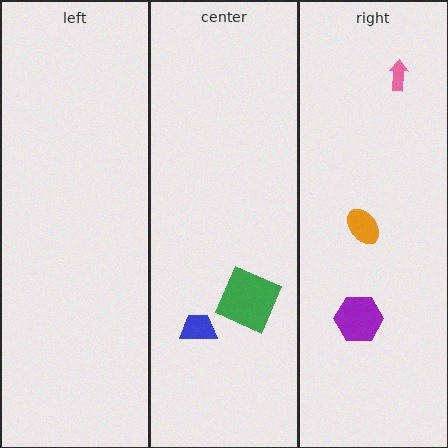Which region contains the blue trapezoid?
The center region.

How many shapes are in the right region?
3.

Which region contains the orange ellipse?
The right region.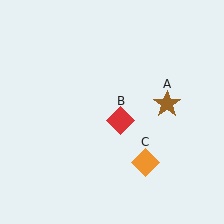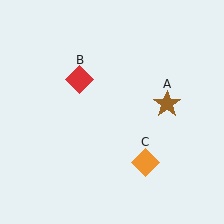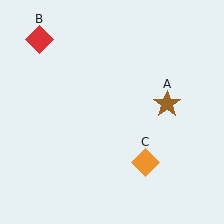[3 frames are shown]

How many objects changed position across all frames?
1 object changed position: red diamond (object B).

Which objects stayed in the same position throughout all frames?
Brown star (object A) and orange diamond (object C) remained stationary.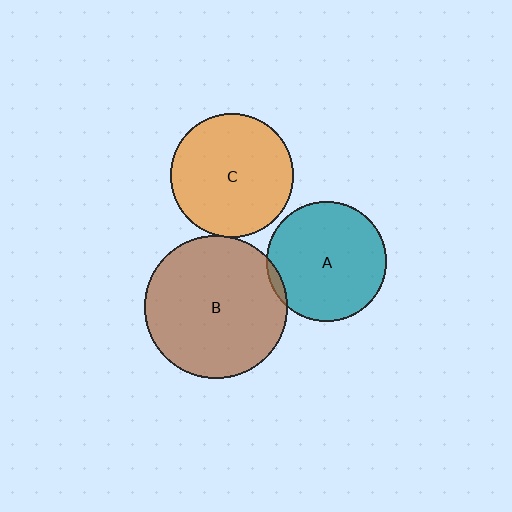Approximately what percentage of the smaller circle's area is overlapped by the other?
Approximately 5%.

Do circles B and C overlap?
Yes.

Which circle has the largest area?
Circle B (brown).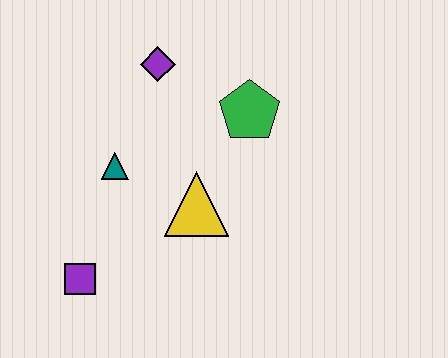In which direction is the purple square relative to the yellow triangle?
The purple square is to the left of the yellow triangle.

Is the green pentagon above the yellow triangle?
Yes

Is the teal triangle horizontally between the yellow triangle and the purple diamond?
No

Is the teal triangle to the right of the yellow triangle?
No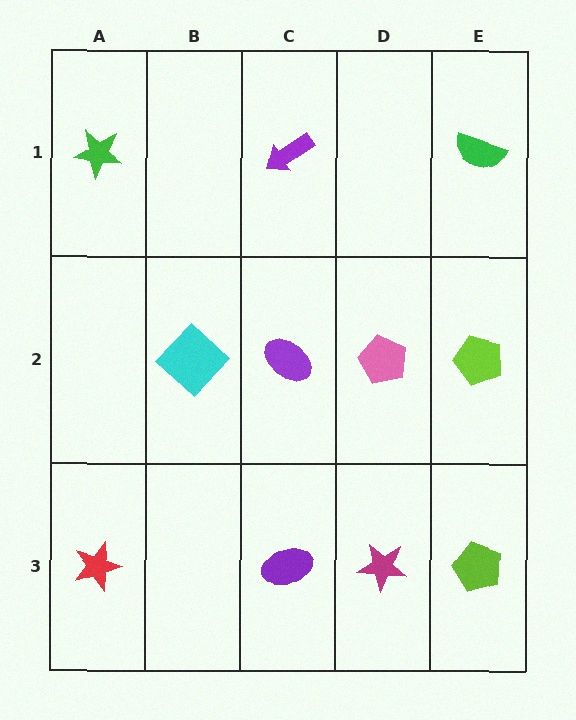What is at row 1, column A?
A green star.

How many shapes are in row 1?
3 shapes.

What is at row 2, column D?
A pink pentagon.